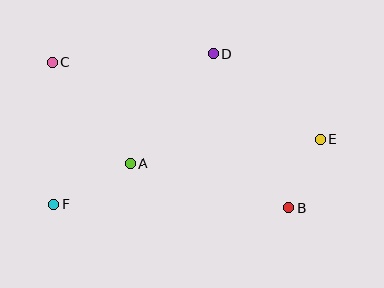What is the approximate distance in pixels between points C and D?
The distance between C and D is approximately 161 pixels.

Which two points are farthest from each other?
Points C and E are farthest from each other.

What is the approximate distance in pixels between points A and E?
The distance between A and E is approximately 192 pixels.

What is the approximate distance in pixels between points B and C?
The distance between B and C is approximately 277 pixels.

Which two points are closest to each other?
Points B and E are closest to each other.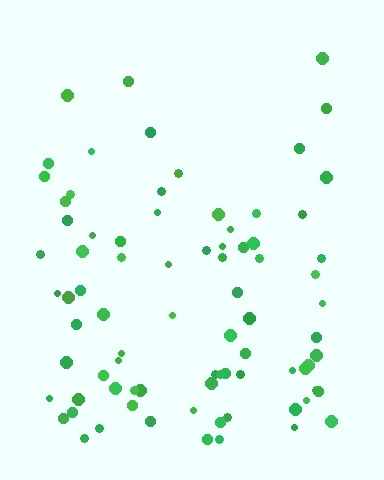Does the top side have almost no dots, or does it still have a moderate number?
Still a moderate number, just noticeably fewer than the bottom.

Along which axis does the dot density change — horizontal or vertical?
Vertical.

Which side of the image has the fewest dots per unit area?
The top.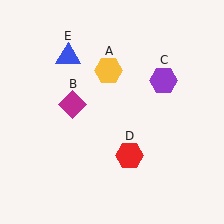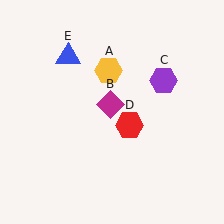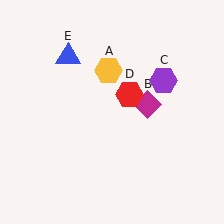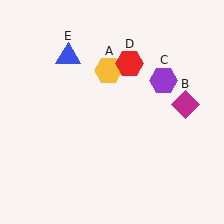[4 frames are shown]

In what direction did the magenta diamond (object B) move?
The magenta diamond (object B) moved right.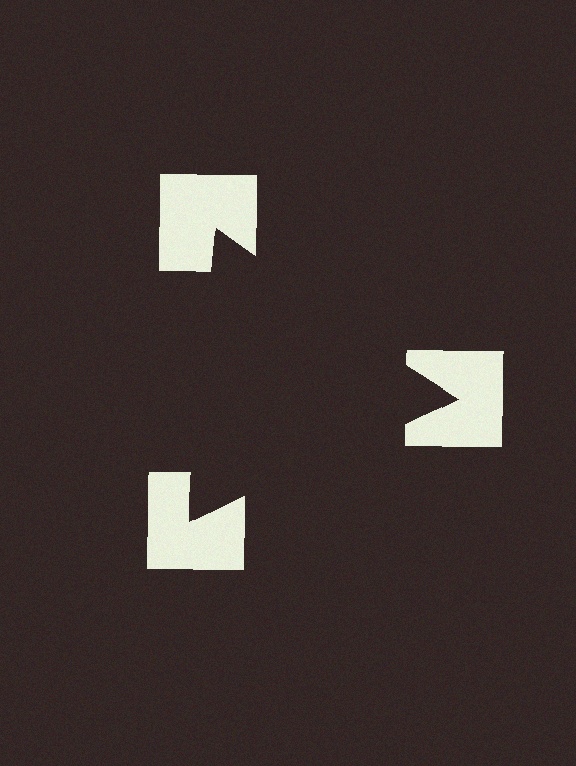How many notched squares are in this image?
There are 3 — one at each vertex of the illusory triangle.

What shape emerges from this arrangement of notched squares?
An illusory triangle — its edges are inferred from the aligned wedge cuts in the notched squares, not physically drawn.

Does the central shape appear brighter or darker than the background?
It typically appears slightly darker than the background, even though no actual brightness change is drawn.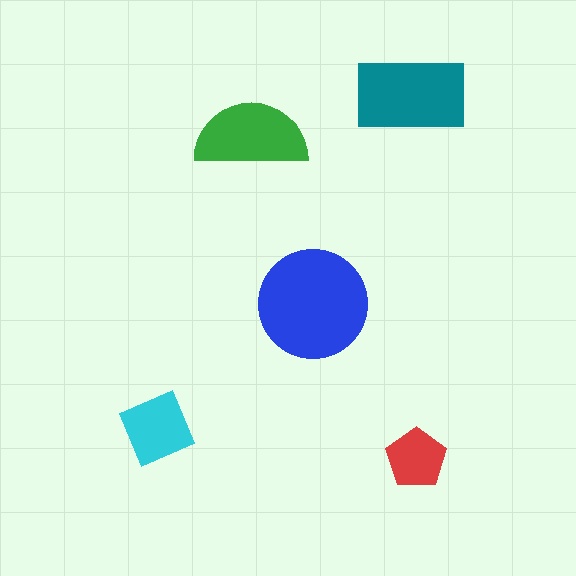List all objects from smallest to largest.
The red pentagon, the cyan diamond, the green semicircle, the teal rectangle, the blue circle.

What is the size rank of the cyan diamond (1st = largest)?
4th.